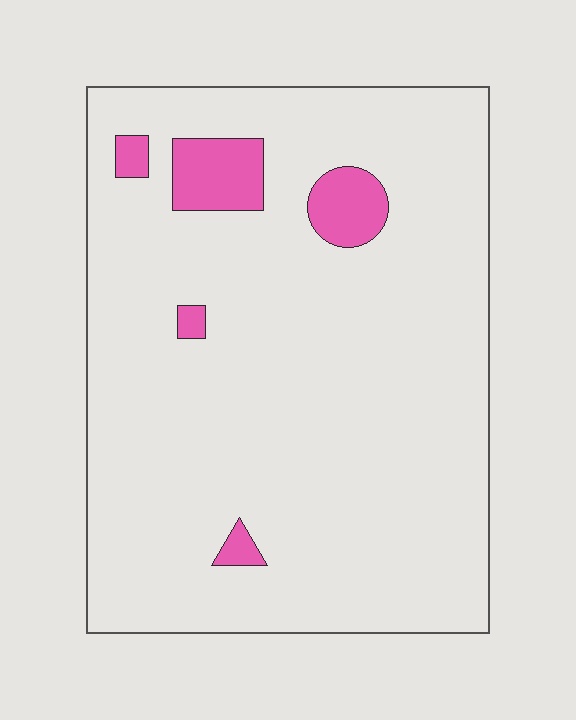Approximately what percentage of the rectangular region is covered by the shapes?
Approximately 5%.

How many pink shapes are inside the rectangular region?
5.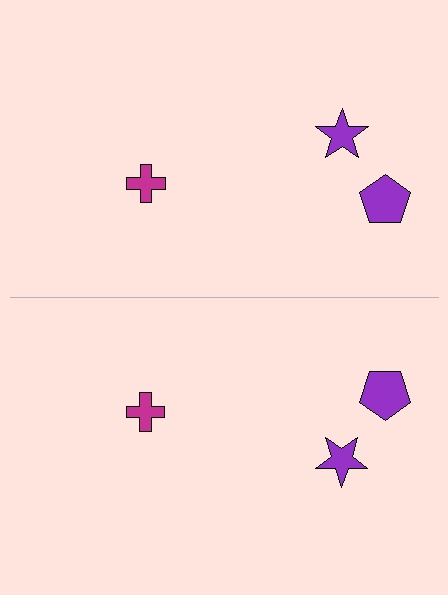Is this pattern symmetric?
Yes, this pattern has bilateral (reflection) symmetry.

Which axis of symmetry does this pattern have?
The pattern has a horizontal axis of symmetry running through the center of the image.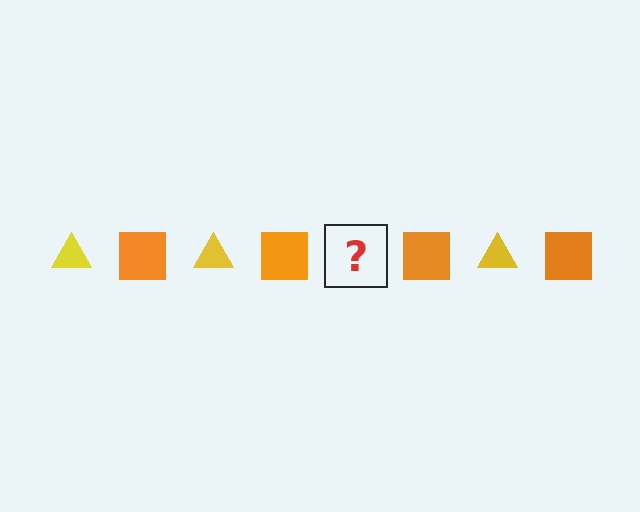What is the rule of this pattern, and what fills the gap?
The rule is that the pattern alternates between yellow triangle and orange square. The gap should be filled with a yellow triangle.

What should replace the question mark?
The question mark should be replaced with a yellow triangle.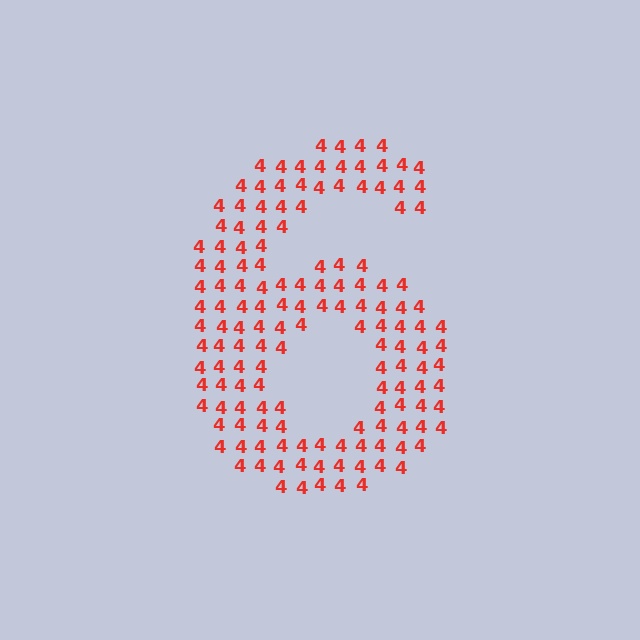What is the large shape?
The large shape is the digit 6.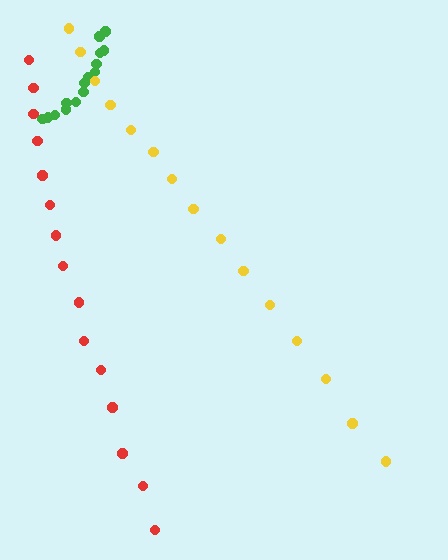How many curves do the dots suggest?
There are 3 distinct paths.